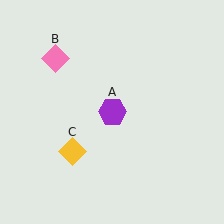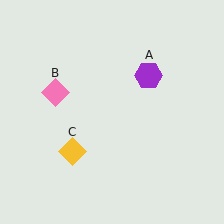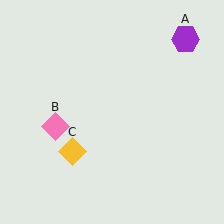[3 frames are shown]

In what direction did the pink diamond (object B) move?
The pink diamond (object B) moved down.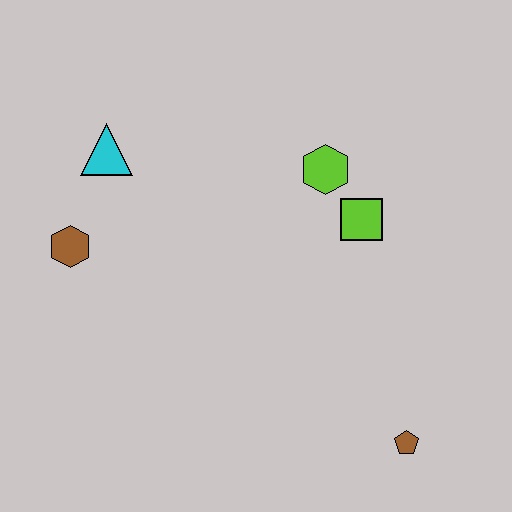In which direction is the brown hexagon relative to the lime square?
The brown hexagon is to the left of the lime square.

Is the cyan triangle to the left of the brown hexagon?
No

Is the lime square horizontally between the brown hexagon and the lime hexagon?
No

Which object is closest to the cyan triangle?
The brown hexagon is closest to the cyan triangle.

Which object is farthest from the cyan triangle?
The brown pentagon is farthest from the cyan triangle.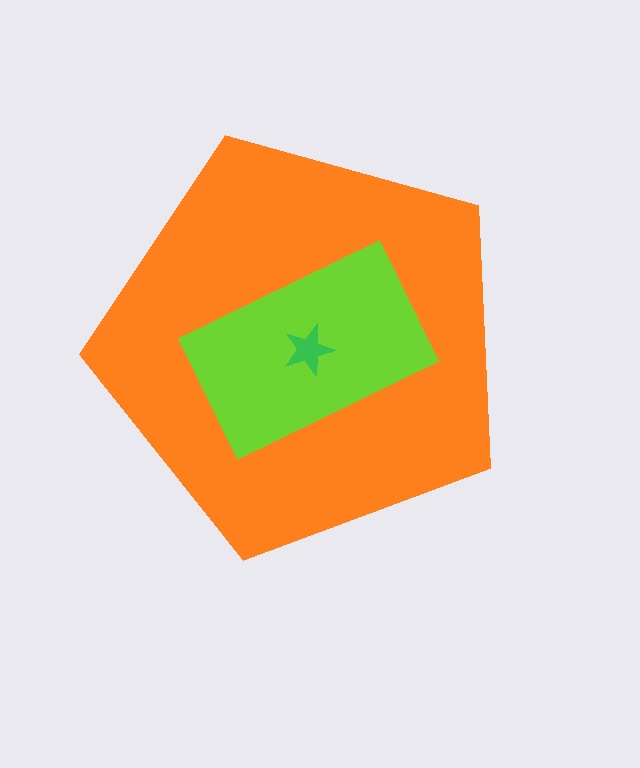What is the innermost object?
The green star.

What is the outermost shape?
The orange pentagon.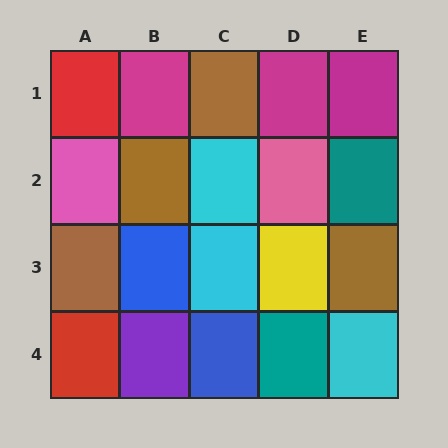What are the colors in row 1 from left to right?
Red, magenta, brown, magenta, magenta.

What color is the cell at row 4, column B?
Purple.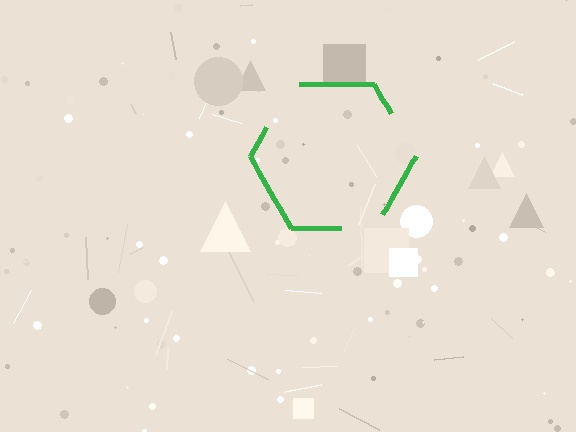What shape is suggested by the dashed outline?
The dashed outline suggests a hexagon.